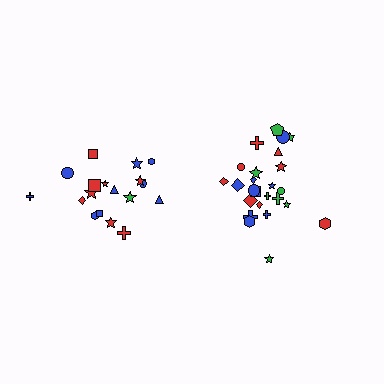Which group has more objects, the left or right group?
The right group.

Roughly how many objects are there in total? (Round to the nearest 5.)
Roughly 45 objects in total.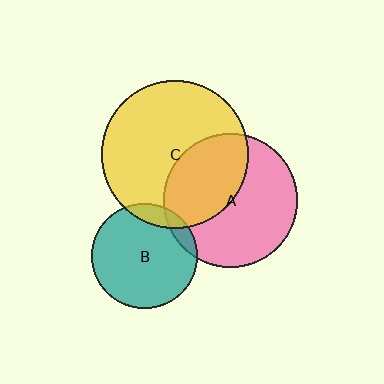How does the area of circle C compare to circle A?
Approximately 1.2 times.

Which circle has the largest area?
Circle C (yellow).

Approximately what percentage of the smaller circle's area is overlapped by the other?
Approximately 10%.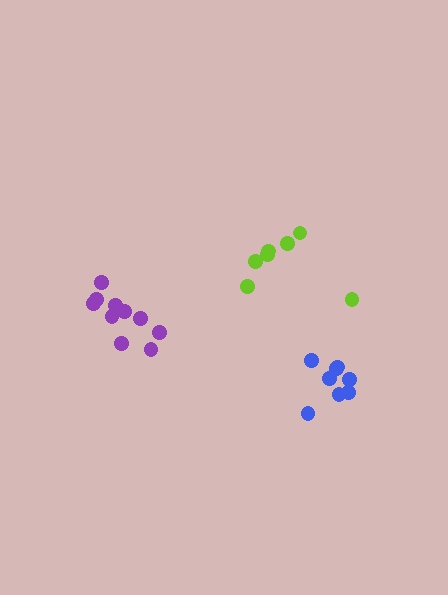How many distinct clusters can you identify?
There are 3 distinct clusters.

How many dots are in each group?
Group 1: 7 dots, Group 2: 8 dots, Group 3: 10 dots (25 total).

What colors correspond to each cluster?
The clusters are colored: lime, blue, purple.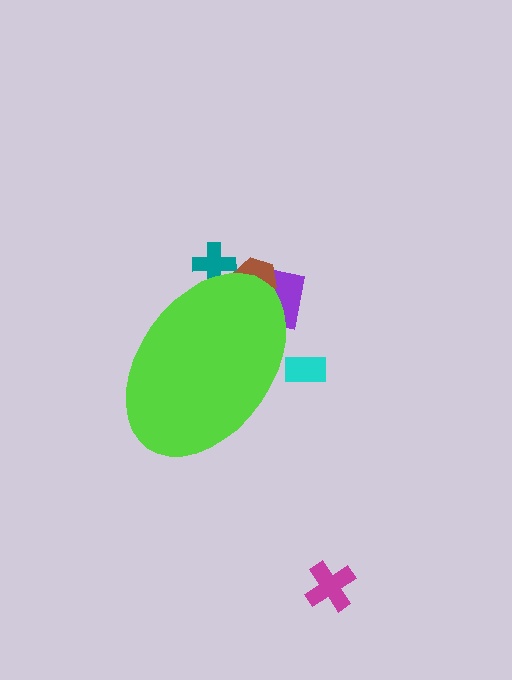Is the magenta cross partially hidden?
No, the magenta cross is fully visible.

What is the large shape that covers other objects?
A lime ellipse.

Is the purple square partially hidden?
Yes, the purple square is partially hidden behind the lime ellipse.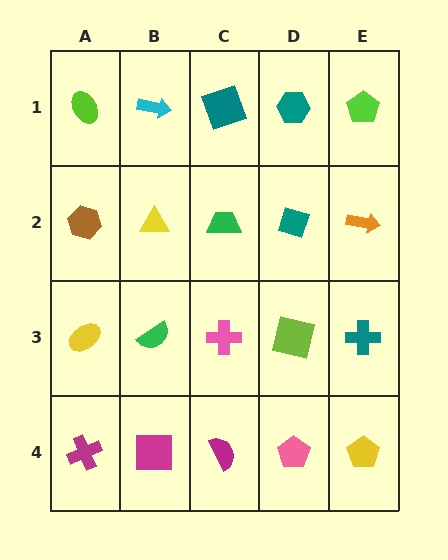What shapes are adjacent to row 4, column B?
A green semicircle (row 3, column B), a magenta cross (row 4, column A), a magenta semicircle (row 4, column C).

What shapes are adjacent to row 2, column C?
A teal square (row 1, column C), a pink cross (row 3, column C), a yellow triangle (row 2, column B), a teal diamond (row 2, column D).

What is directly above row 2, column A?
A lime ellipse.